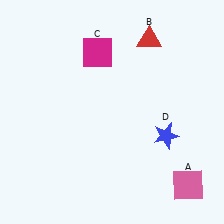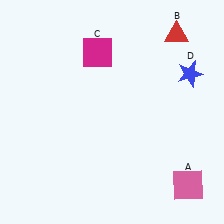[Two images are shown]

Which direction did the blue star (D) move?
The blue star (D) moved up.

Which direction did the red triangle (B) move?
The red triangle (B) moved right.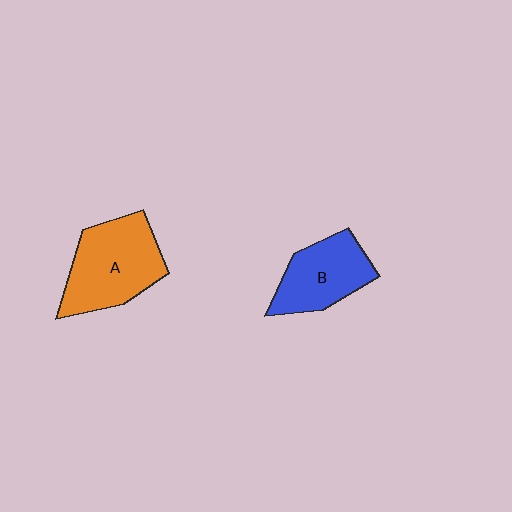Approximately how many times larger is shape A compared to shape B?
Approximately 1.3 times.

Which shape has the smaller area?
Shape B (blue).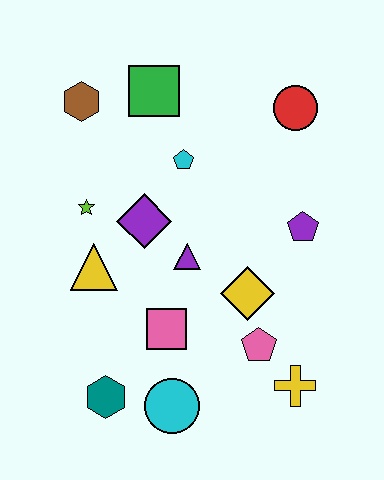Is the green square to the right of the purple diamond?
Yes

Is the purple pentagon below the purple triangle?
No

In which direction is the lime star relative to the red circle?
The lime star is to the left of the red circle.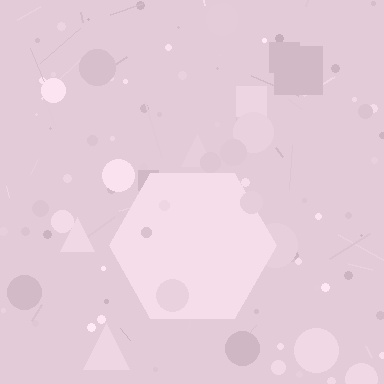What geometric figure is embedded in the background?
A hexagon is embedded in the background.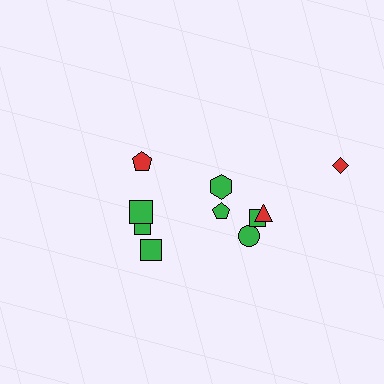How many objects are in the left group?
There are 4 objects.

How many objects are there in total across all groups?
There are 10 objects.